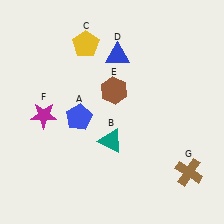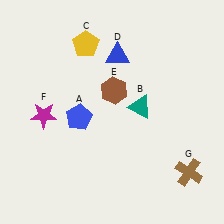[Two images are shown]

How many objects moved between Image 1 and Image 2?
1 object moved between the two images.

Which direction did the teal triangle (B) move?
The teal triangle (B) moved up.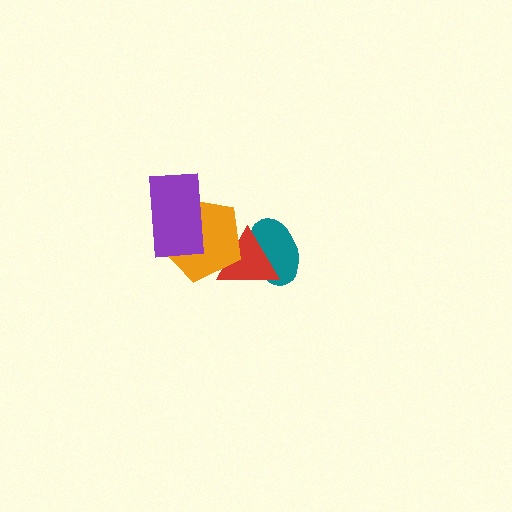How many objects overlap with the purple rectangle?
1 object overlaps with the purple rectangle.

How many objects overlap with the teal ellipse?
1 object overlaps with the teal ellipse.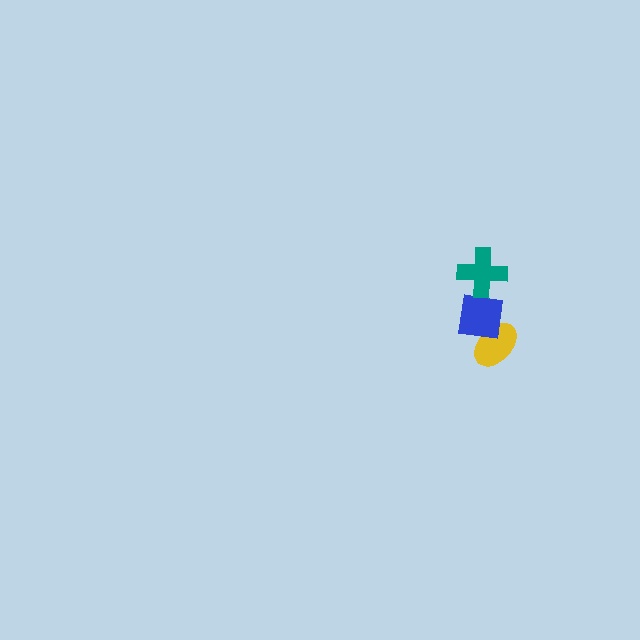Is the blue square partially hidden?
Yes, it is partially covered by another shape.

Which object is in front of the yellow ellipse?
The blue square is in front of the yellow ellipse.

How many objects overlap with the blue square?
2 objects overlap with the blue square.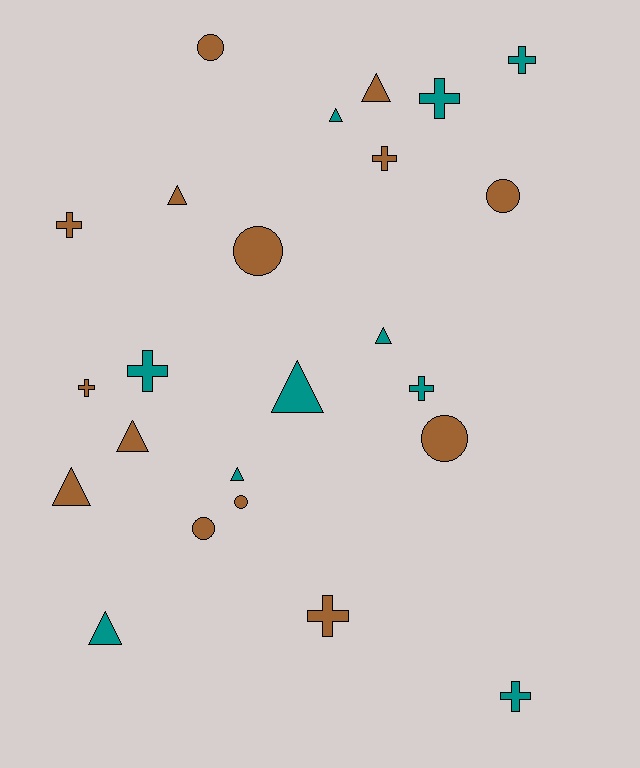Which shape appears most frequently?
Cross, with 9 objects.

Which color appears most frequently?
Brown, with 14 objects.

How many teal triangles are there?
There are 5 teal triangles.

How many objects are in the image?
There are 24 objects.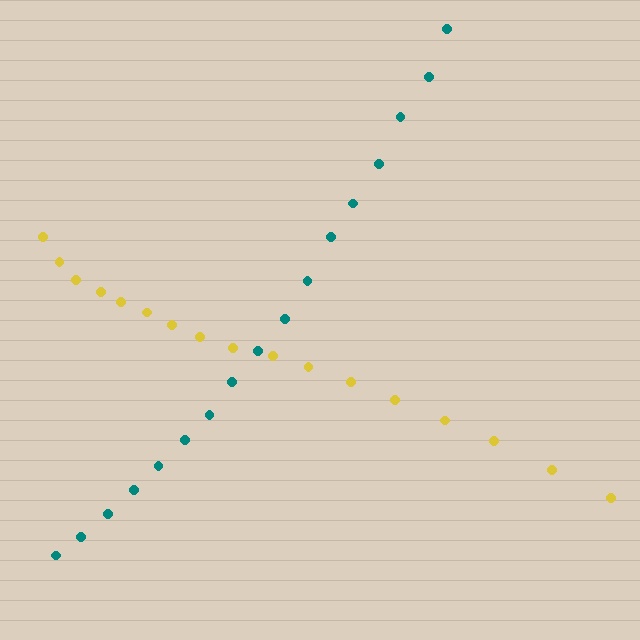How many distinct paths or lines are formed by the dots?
There are 2 distinct paths.